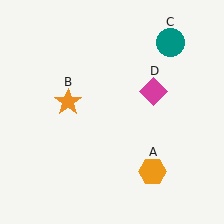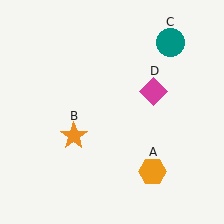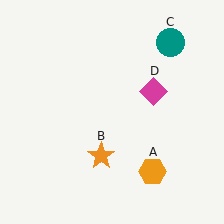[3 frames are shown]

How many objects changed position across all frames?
1 object changed position: orange star (object B).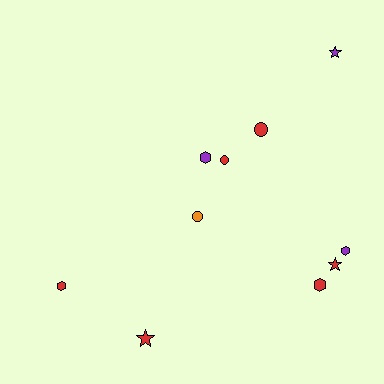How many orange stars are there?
There are no orange stars.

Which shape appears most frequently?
Hexagon, with 4 objects.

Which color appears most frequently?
Red, with 6 objects.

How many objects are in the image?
There are 10 objects.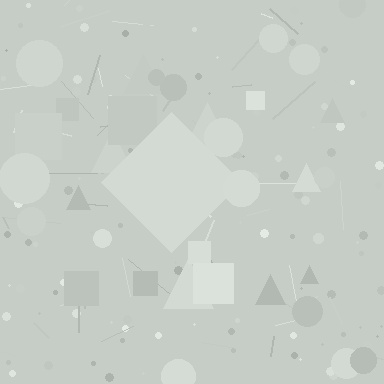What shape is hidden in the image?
A diamond is hidden in the image.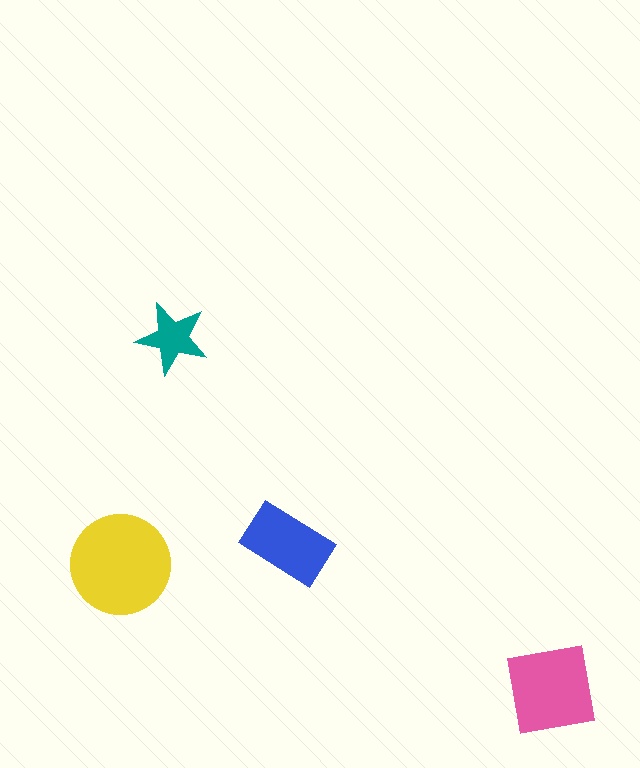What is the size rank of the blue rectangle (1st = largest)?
3rd.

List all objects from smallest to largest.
The teal star, the blue rectangle, the pink square, the yellow circle.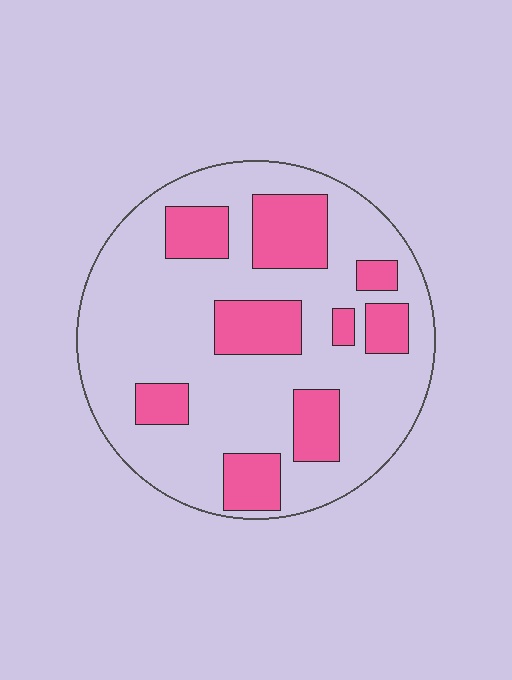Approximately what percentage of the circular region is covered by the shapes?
Approximately 25%.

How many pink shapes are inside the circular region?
9.